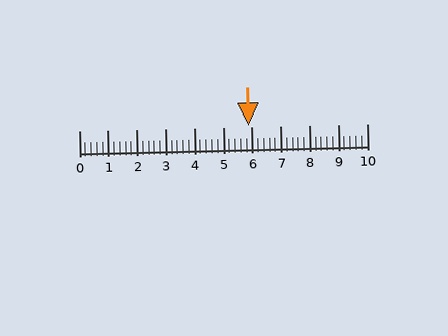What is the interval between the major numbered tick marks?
The major tick marks are spaced 1 units apart.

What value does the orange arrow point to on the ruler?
The orange arrow points to approximately 5.9.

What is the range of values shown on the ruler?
The ruler shows values from 0 to 10.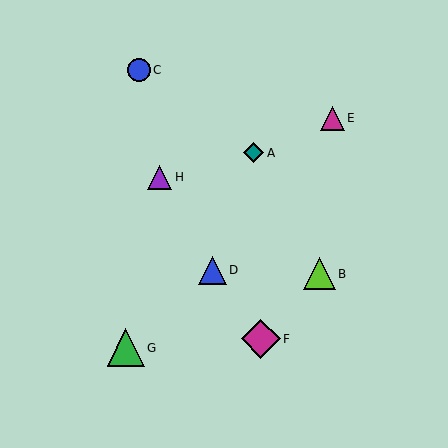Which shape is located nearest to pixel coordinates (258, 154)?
The teal diamond (labeled A) at (254, 153) is nearest to that location.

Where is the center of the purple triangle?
The center of the purple triangle is at (160, 177).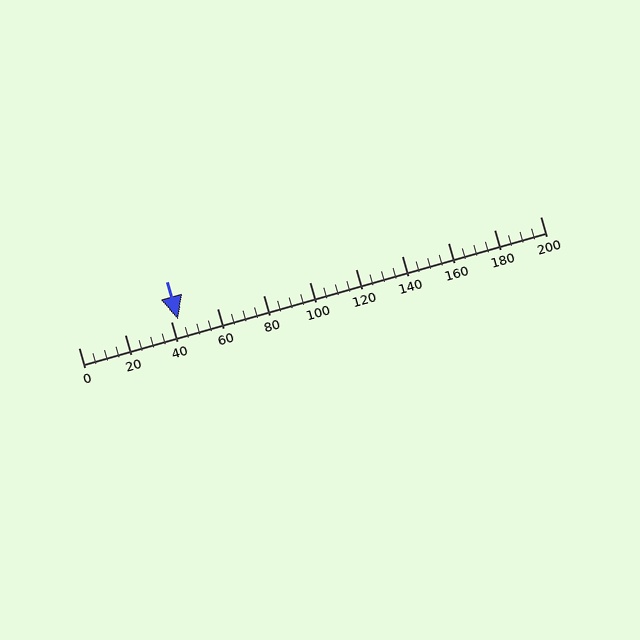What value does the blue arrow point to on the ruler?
The blue arrow points to approximately 43.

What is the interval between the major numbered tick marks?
The major tick marks are spaced 20 units apart.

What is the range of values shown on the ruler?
The ruler shows values from 0 to 200.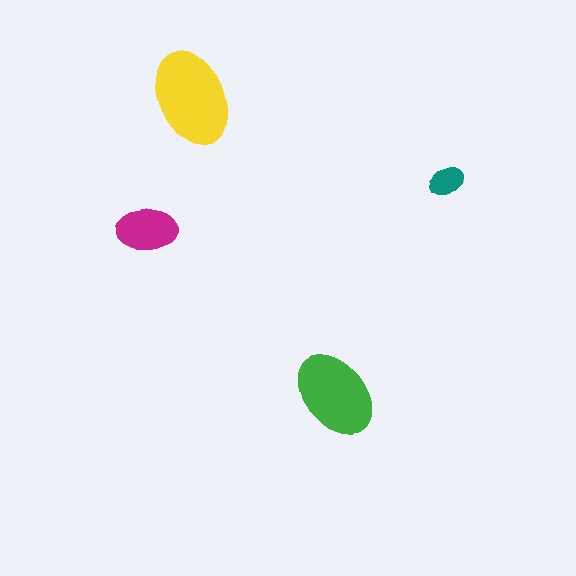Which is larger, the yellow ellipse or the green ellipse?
The yellow one.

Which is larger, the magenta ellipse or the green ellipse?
The green one.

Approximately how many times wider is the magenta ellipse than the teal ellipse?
About 1.5 times wider.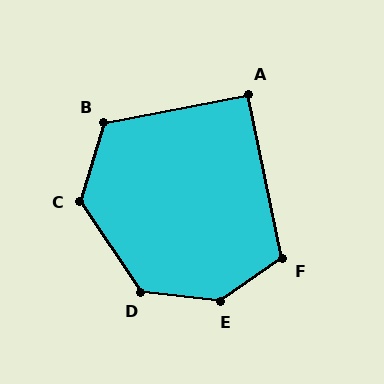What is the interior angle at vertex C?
Approximately 129 degrees (obtuse).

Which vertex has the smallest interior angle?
A, at approximately 91 degrees.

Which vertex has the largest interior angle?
E, at approximately 140 degrees.